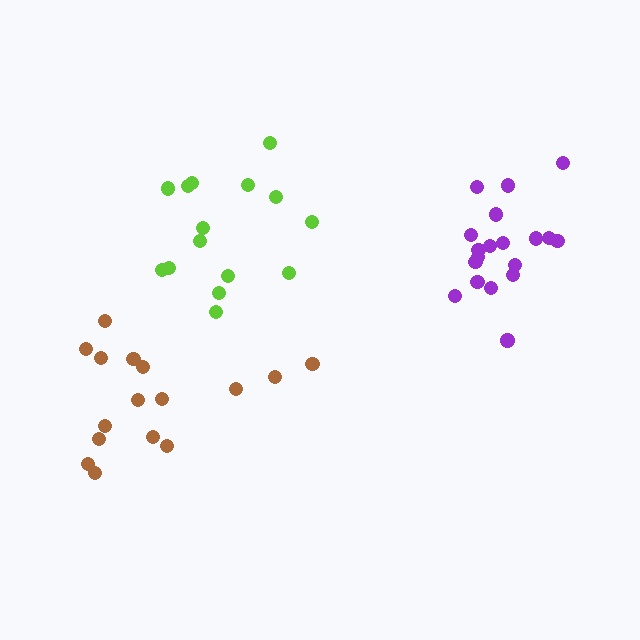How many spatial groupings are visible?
There are 3 spatial groupings.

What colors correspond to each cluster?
The clusters are colored: lime, purple, brown.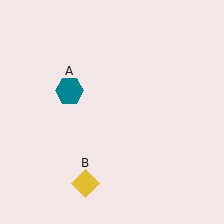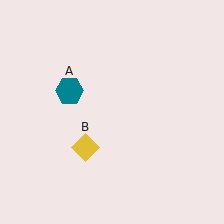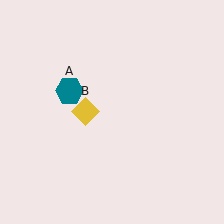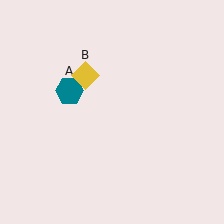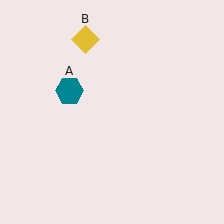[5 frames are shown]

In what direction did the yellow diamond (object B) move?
The yellow diamond (object B) moved up.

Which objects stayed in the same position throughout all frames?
Teal hexagon (object A) remained stationary.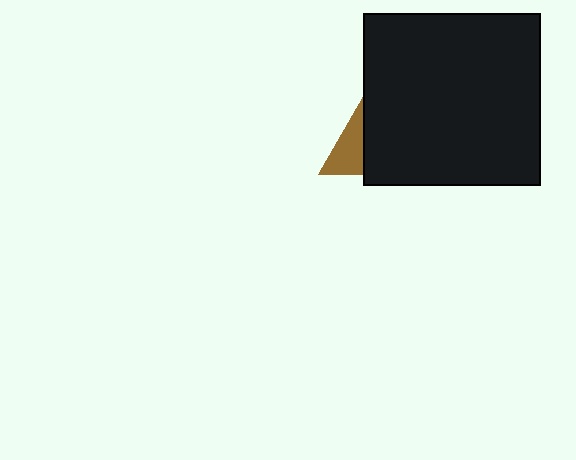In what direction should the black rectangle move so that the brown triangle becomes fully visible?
The black rectangle should move right. That is the shortest direction to clear the overlap and leave the brown triangle fully visible.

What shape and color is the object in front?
The object in front is a black rectangle.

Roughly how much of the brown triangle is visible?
A small part of it is visible (roughly 42%).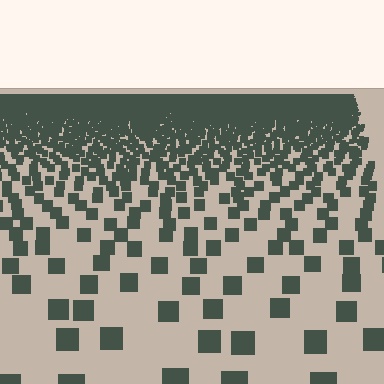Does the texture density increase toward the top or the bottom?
Density increases toward the top.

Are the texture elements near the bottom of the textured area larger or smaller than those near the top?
Larger. Near the bottom, elements are closer to the viewer and appear at a bigger on-screen size.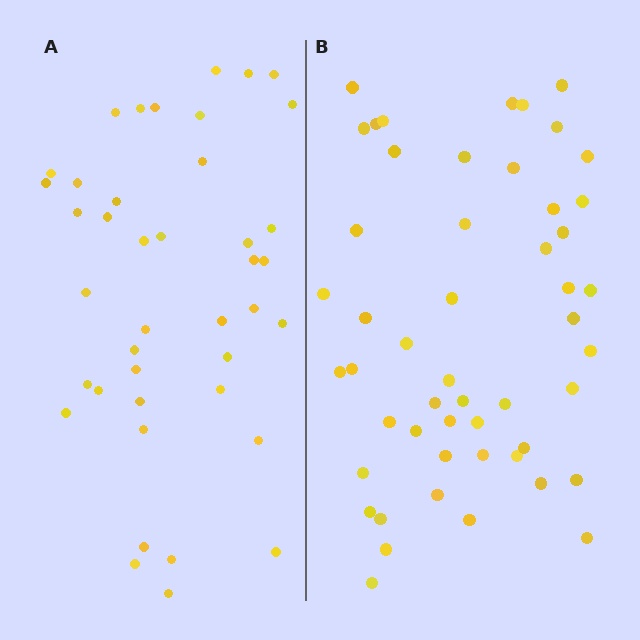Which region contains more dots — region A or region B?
Region B (the right region) has more dots.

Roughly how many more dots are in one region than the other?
Region B has roughly 10 or so more dots than region A.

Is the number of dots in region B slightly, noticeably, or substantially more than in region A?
Region B has only slightly more — the two regions are fairly close. The ratio is roughly 1.2 to 1.